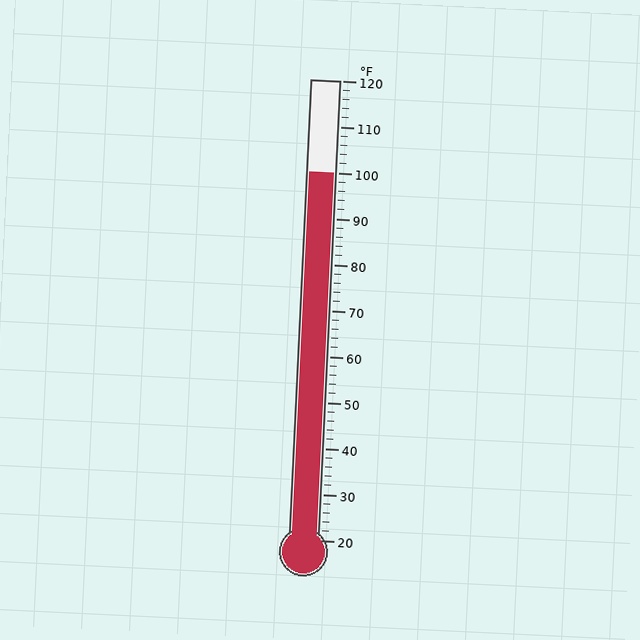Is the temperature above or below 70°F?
The temperature is above 70°F.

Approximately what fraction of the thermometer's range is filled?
The thermometer is filled to approximately 80% of its range.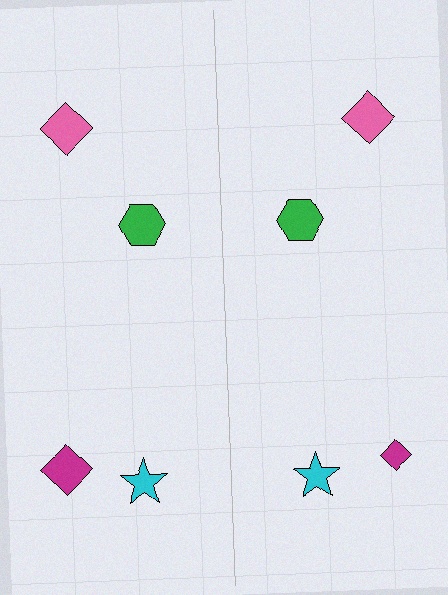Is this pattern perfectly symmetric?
No, the pattern is not perfectly symmetric. The magenta diamond on the right side has a different size than its mirror counterpart.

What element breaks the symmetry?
The magenta diamond on the right side has a different size than its mirror counterpart.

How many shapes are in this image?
There are 8 shapes in this image.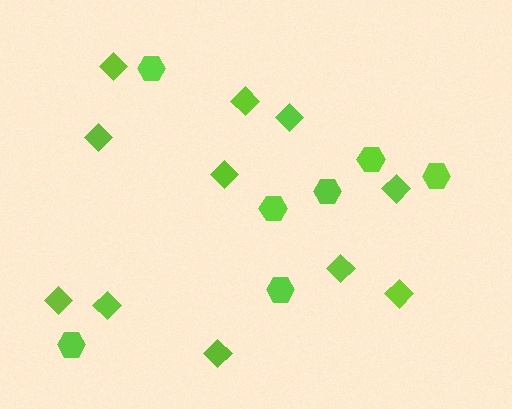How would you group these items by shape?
There are 2 groups: one group of diamonds (11) and one group of hexagons (7).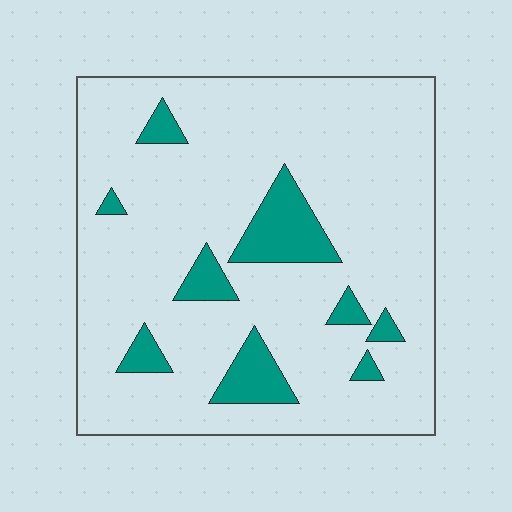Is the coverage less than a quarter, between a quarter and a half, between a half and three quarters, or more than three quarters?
Less than a quarter.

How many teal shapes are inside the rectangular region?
9.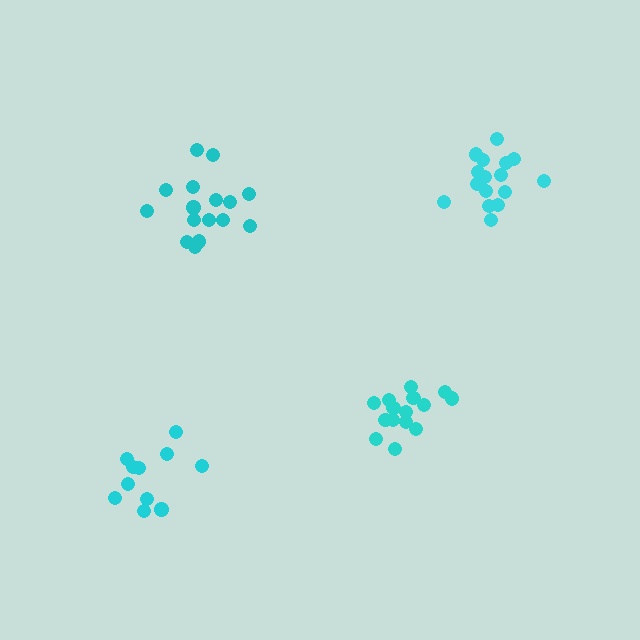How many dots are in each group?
Group 1: 11 dots, Group 2: 16 dots, Group 3: 15 dots, Group 4: 16 dots (58 total).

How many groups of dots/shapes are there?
There are 4 groups.